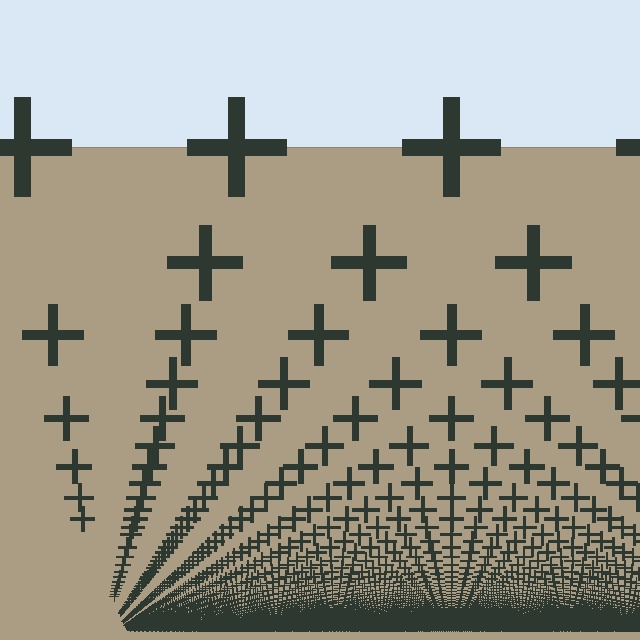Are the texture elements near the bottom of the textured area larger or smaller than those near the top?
Smaller. The gradient is inverted — elements near the bottom are smaller and denser.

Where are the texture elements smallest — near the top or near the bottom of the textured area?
Near the bottom.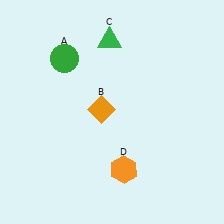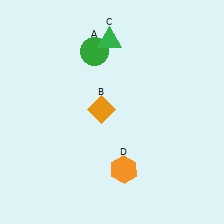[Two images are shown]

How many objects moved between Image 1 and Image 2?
1 object moved between the two images.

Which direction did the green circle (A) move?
The green circle (A) moved right.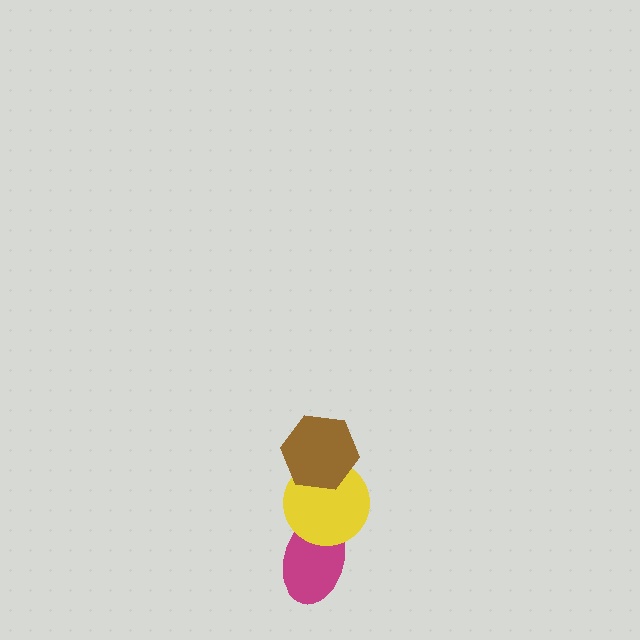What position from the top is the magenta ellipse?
The magenta ellipse is 3rd from the top.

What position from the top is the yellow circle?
The yellow circle is 2nd from the top.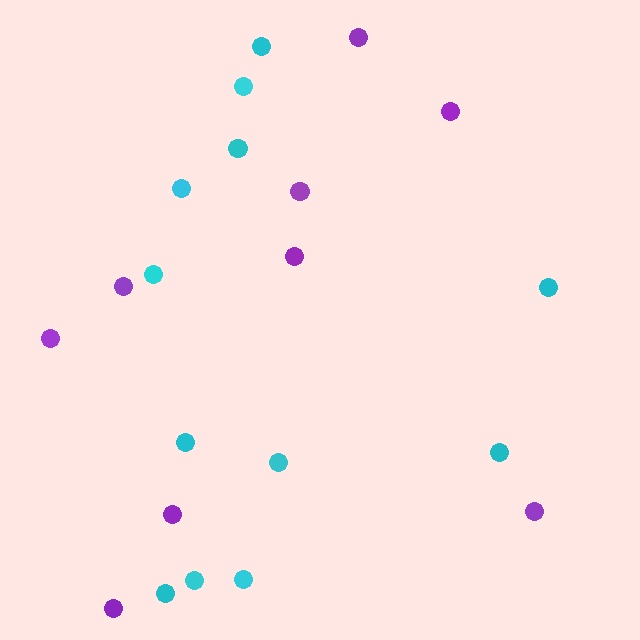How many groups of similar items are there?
There are 2 groups: one group of cyan circles (12) and one group of purple circles (9).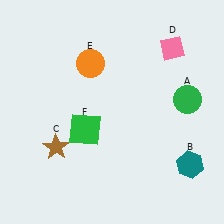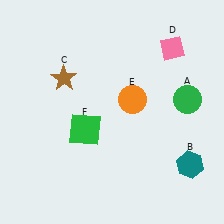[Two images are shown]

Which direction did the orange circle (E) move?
The orange circle (E) moved right.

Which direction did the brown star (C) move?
The brown star (C) moved up.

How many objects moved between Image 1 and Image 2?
2 objects moved between the two images.